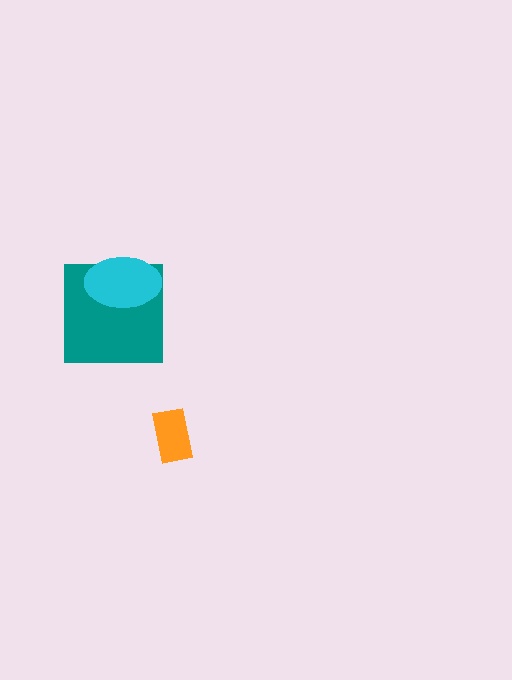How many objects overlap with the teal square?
1 object overlaps with the teal square.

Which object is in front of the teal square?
The cyan ellipse is in front of the teal square.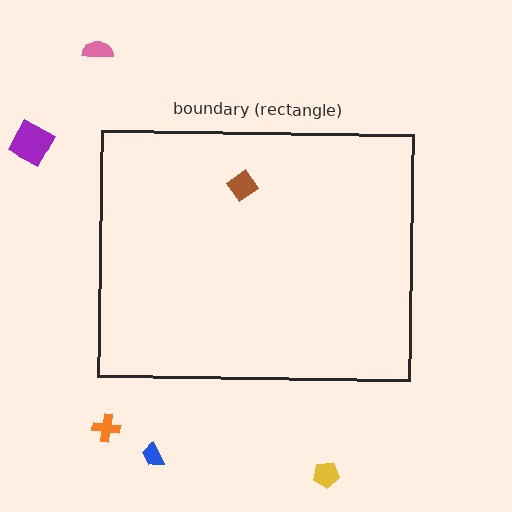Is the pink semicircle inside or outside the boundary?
Outside.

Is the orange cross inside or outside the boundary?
Outside.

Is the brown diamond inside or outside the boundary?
Inside.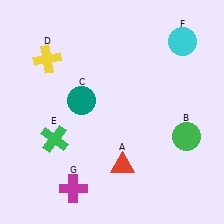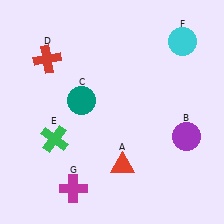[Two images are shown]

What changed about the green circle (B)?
In Image 1, B is green. In Image 2, it changed to purple.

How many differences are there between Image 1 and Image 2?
There are 2 differences between the two images.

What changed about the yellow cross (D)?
In Image 1, D is yellow. In Image 2, it changed to red.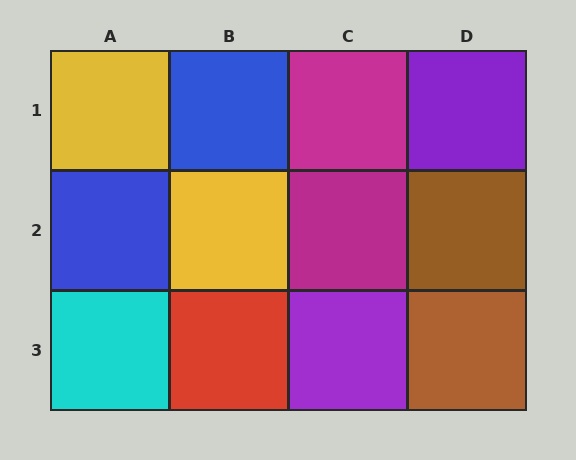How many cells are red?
1 cell is red.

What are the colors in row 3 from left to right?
Cyan, red, purple, brown.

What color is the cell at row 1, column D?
Purple.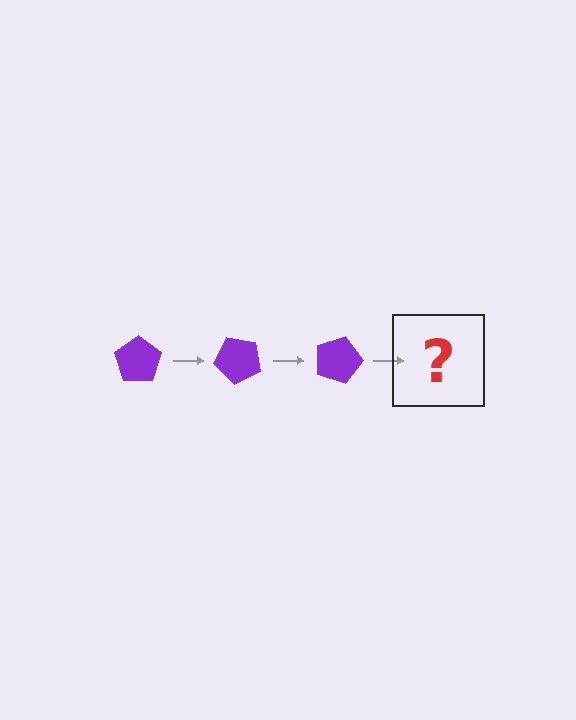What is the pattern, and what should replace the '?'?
The pattern is that the pentagon rotates 45 degrees each step. The '?' should be a purple pentagon rotated 135 degrees.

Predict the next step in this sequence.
The next step is a purple pentagon rotated 135 degrees.